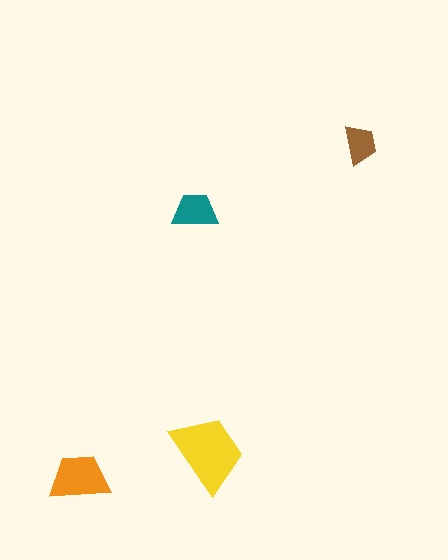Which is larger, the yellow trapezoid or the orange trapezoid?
The yellow one.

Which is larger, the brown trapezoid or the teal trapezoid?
The teal one.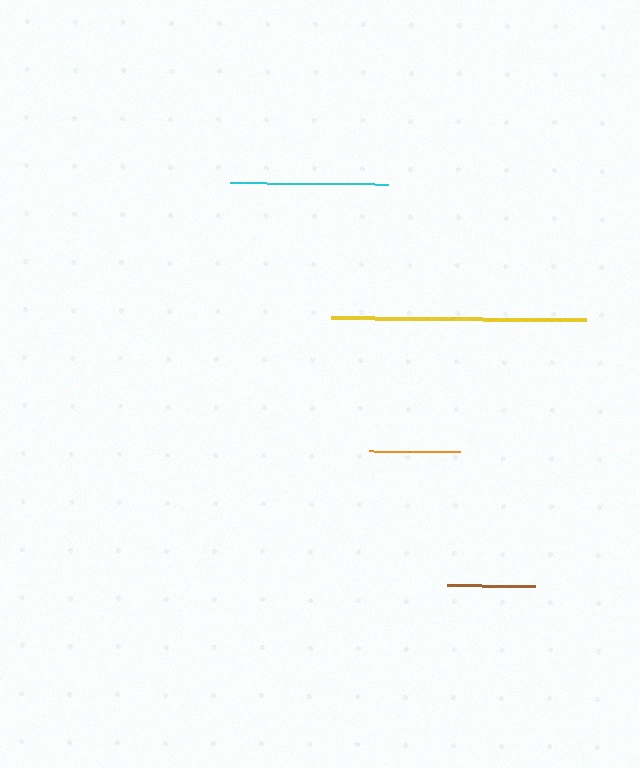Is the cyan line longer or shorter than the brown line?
The cyan line is longer than the brown line.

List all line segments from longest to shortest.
From longest to shortest: yellow, cyan, orange, brown.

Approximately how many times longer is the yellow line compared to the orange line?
The yellow line is approximately 2.8 times the length of the orange line.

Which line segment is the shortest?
The brown line is the shortest at approximately 88 pixels.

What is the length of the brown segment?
The brown segment is approximately 88 pixels long.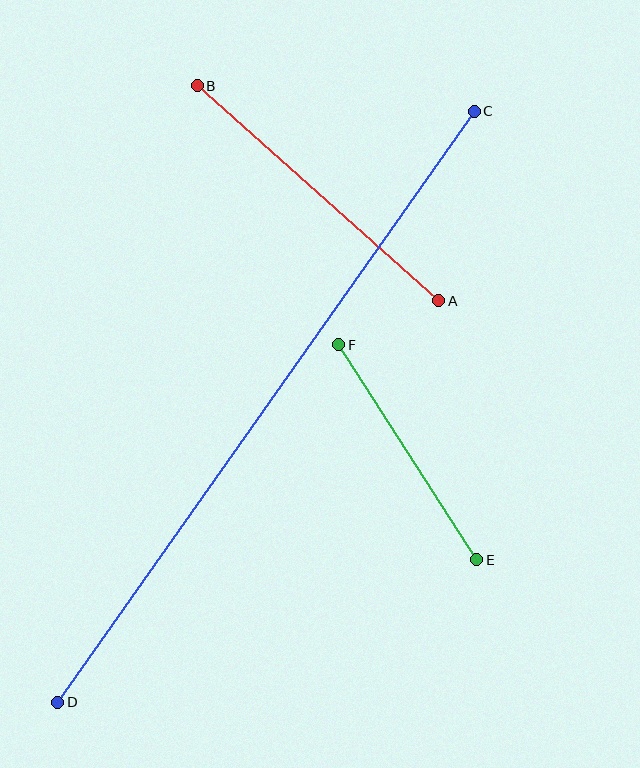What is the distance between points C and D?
The distance is approximately 723 pixels.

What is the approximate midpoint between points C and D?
The midpoint is at approximately (266, 407) pixels.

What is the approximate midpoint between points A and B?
The midpoint is at approximately (318, 193) pixels.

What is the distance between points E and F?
The distance is approximately 255 pixels.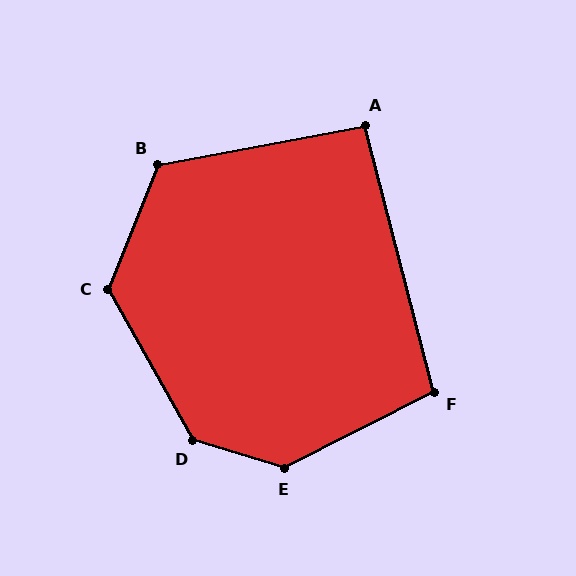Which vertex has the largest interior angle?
E, at approximately 137 degrees.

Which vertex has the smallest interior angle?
A, at approximately 94 degrees.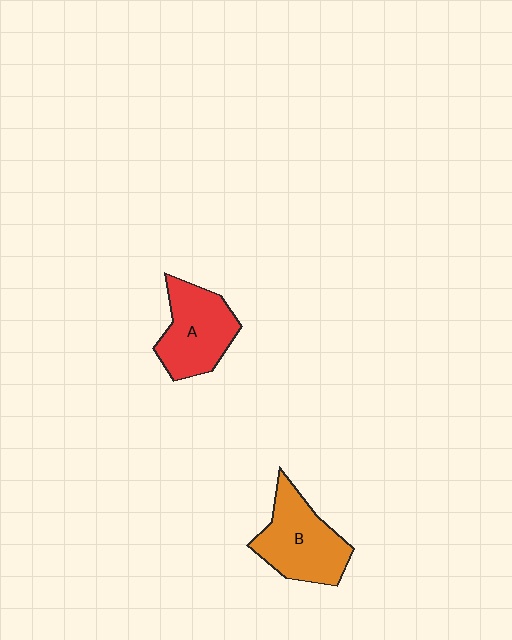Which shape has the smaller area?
Shape A (red).